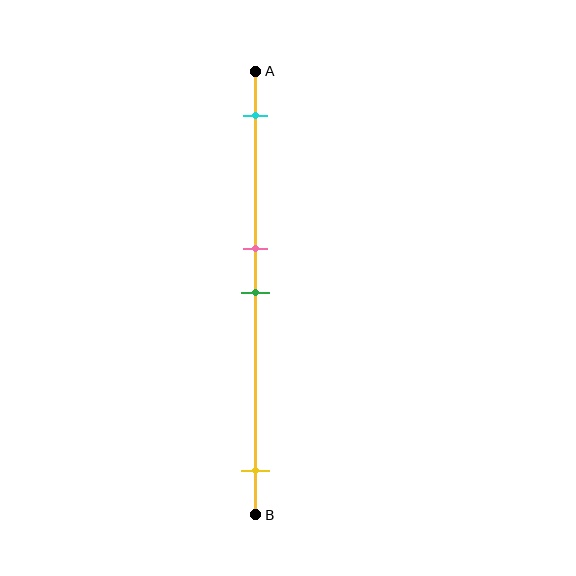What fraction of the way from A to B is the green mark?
The green mark is approximately 50% (0.5) of the way from A to B.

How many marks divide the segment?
There are 4 marks dividing the segment.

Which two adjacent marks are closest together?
The pink and green marks are the closest adjacent pair.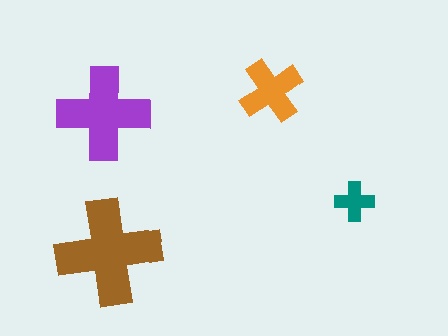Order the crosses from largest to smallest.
the brown one, the purple one, the orange one, the teal one.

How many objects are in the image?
There are 4 objects in the image.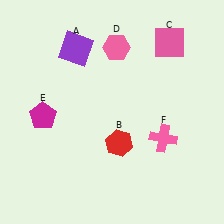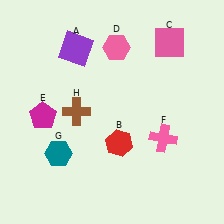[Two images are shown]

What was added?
A teal hexagon (G), a brown cross (H) were added in Image 2.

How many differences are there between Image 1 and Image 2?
There are 2 differences between the two images.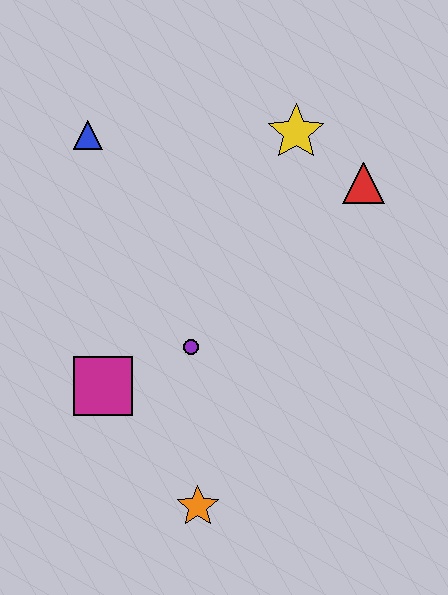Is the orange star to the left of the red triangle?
Yes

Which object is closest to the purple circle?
The magenta square is closest to the purple circle.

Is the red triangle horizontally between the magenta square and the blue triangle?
No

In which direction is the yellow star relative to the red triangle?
The yellow star is to the left of the red triangle.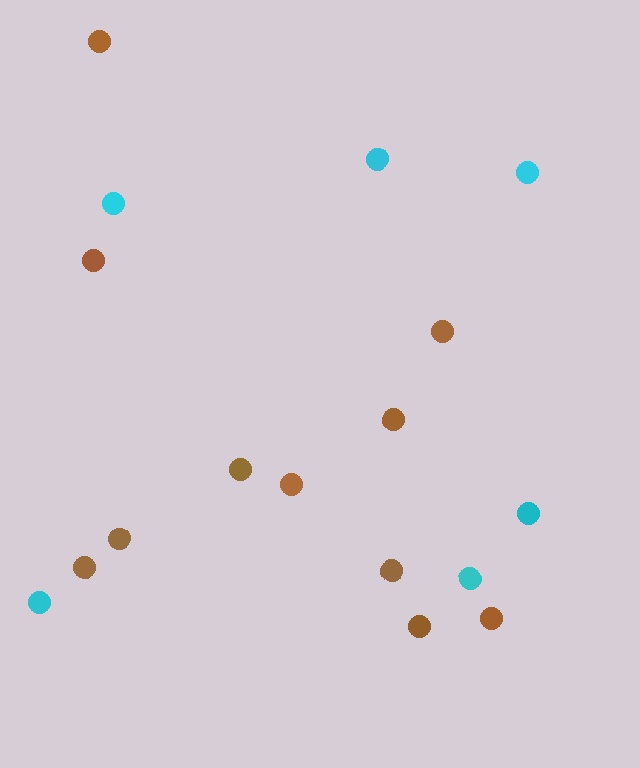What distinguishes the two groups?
There are 2 groups: one group of brown circles (11) and one group of cyan circles (6).